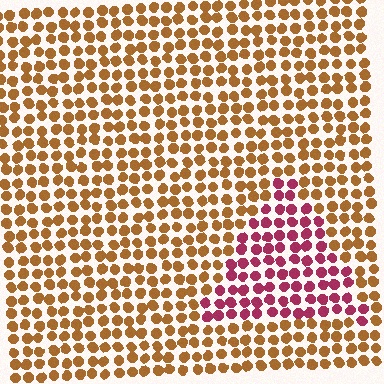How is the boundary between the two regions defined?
The boundary is defined purely by a slight shift in hue (about 55 degrees). Spacing, size, and orientation are identical on both sides.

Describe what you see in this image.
The image is filled with small brown elements in a uniform arrangement. A triangle-shaped region is visible where the elements are tinted to a slightly different hue, forming a subtle color boundary.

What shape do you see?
I see a triangle.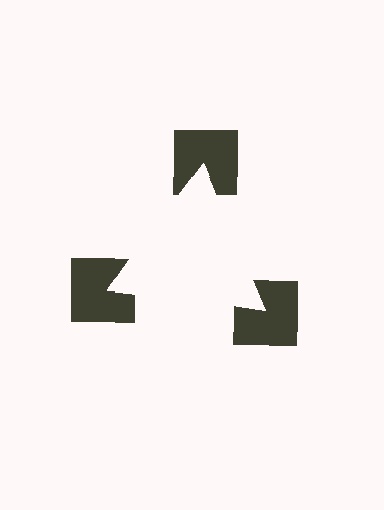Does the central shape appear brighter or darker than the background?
It typically appears slightly brighter than the background, even though no actual brightness change is drawn.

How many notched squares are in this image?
There are 3 — one at each vertex of the illusory triangle.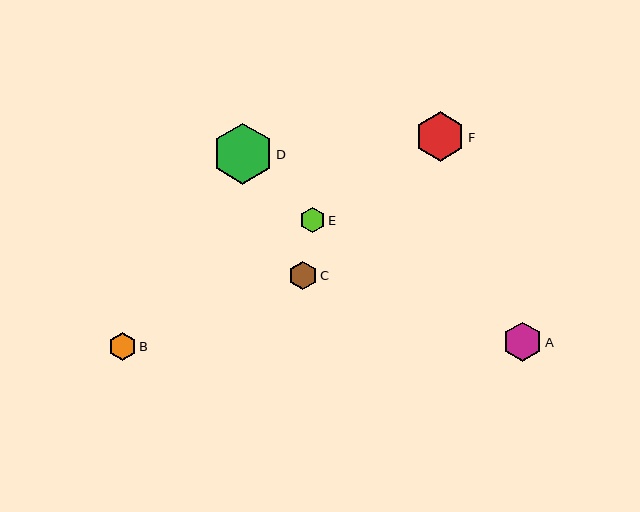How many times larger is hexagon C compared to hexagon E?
Hexagon C is approximately 1.1 times the size of hexagon E.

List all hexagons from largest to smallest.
From largest to smallest: D, F, A, C, B, E.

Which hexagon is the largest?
Hexagon D is the largest with a size of approximately 61 pixels.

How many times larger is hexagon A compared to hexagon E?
Hexagon A is approximately 1.5 times the size of hexagon E.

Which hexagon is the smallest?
Hexagon E is the smallest with a size of approximately 26 pixels.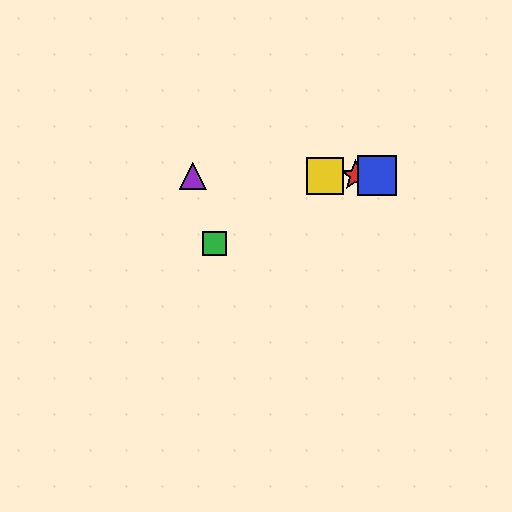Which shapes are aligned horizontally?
The red star, the blue square, the yellow square, the purple triangle are aligned horizontally.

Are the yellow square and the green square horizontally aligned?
No, the yellow square is at y≈176 and the green square is at y≈244.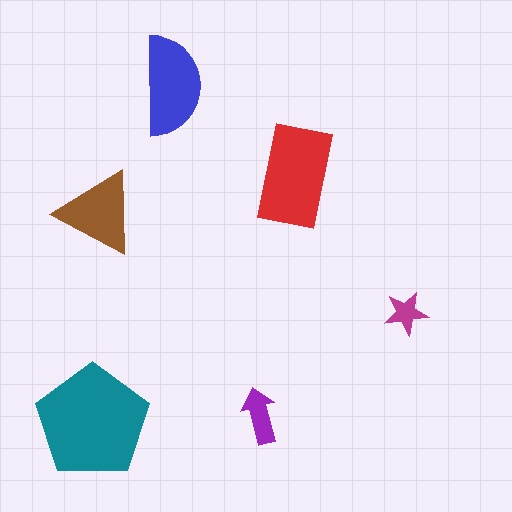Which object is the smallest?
The magenta star.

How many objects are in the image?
There are 6 objects in the image.